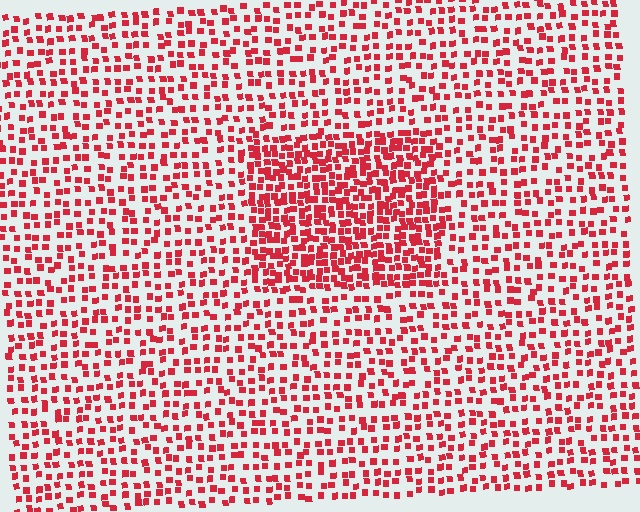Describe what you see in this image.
The image contains small red elements arranged at two different densities. A rectangle-shaped region is visible where the elements are more densely packed than the surrounding area.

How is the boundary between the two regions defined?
The boundary is defined by a change in element density (approximately 1.9x ratio). All elements are the same color, size, and shape.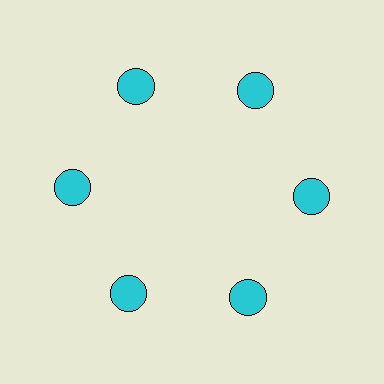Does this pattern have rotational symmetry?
Yes, this pattern has 6-fold rotational symmetry. It looks the same after rotating 60 degrees around the center.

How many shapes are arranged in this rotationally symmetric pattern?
There are 6 shapes, arranged in 6 groups of 1.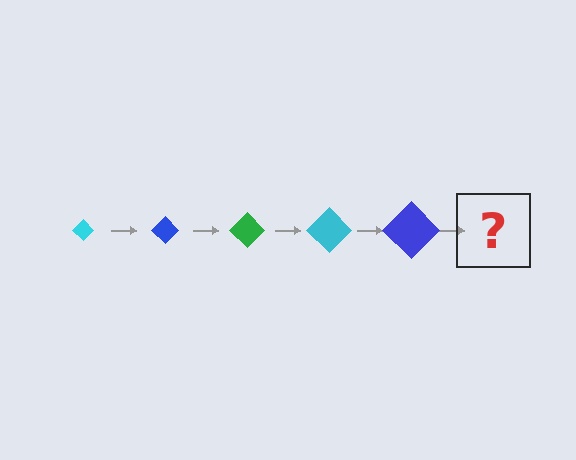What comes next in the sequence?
The next element should be a green diamond, larger than the previous one.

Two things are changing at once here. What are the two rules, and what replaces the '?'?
The two rules are that the diamond grows larger each step and the color cycles through cyan, blue, and green. The '?' should be a green diamond, larger than the previous one.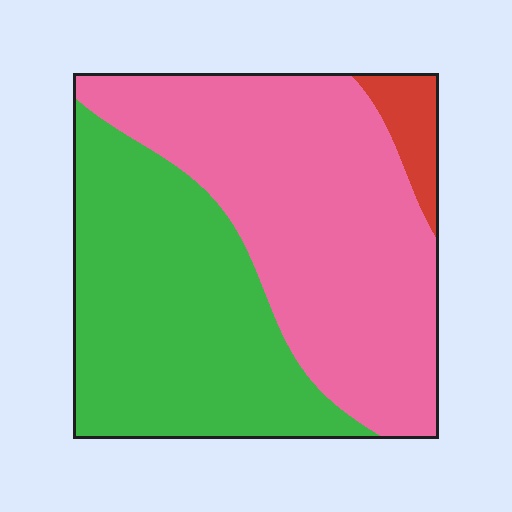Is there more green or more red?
Green.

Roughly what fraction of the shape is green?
Green takes up about two fifths (2/5) of the shape.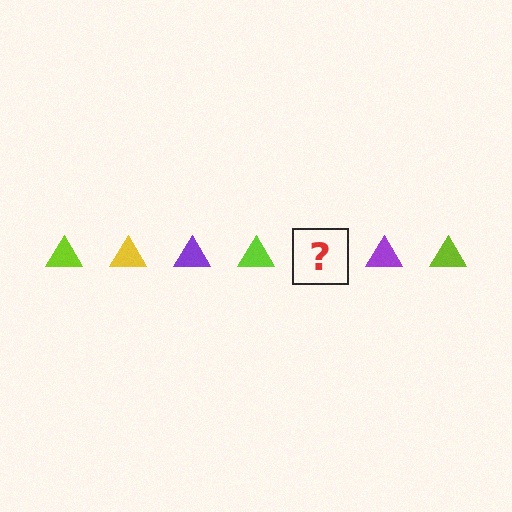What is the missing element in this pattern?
The missing element is a yellow triangle.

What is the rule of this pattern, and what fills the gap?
The rule is that the pattern cycles through lime, yellow, purple triangles. The gap should be filled with a yellow triangle.